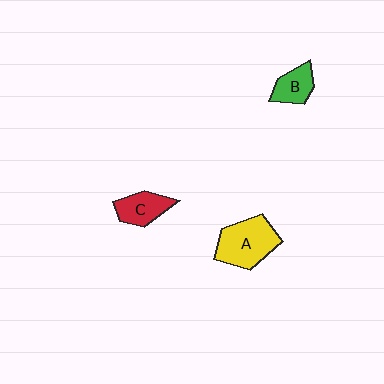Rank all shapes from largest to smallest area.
From largest to smallest: A (yellow), C (red), B (green).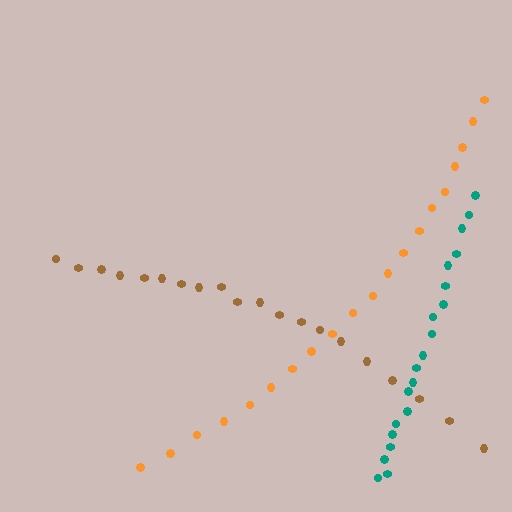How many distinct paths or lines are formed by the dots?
There are 3 distinct paths.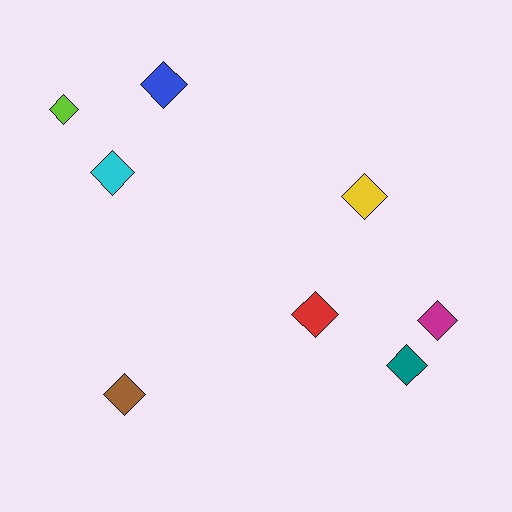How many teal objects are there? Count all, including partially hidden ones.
There is 1 teal object.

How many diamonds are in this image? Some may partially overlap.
There are 8 diamonds.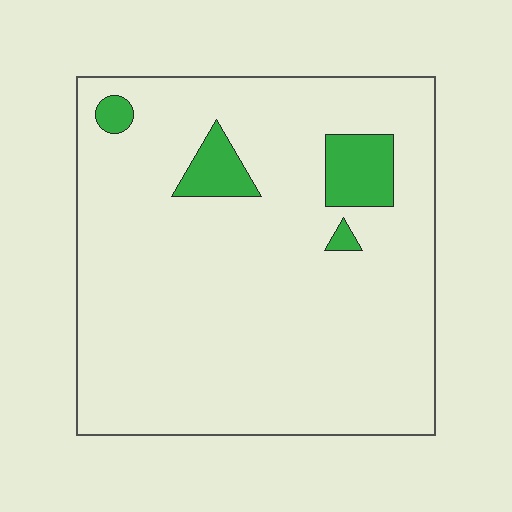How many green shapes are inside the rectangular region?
4.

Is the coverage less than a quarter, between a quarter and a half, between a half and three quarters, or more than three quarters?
Less than a quarter.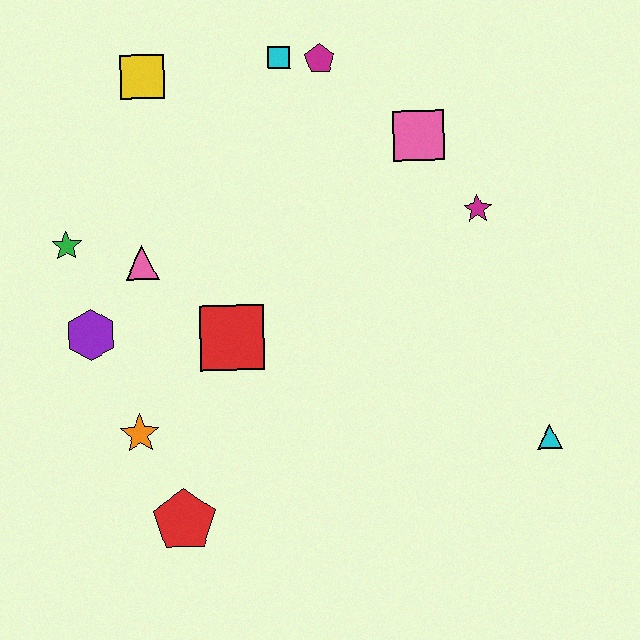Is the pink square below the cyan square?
Yes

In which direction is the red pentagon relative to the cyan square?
The red pentagon is below the cyan square.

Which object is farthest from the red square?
The cyan triangle is farthest from the red square.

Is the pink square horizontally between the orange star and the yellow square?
No